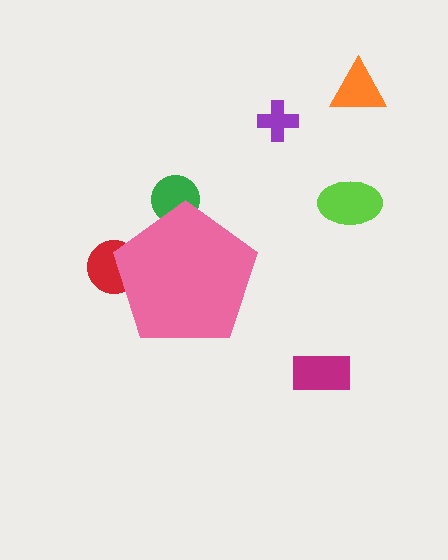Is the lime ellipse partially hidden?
No, the lime ellipse is fully visible.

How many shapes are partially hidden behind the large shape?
2 shapes are partially hidden.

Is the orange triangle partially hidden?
No, the orange triangle is fully visible.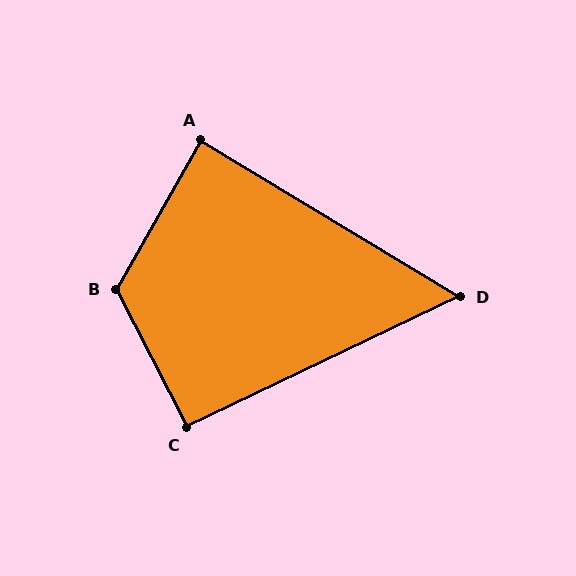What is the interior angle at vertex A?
Approximately 88 degrees (approximately right).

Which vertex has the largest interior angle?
B, at approximately 123 degrees.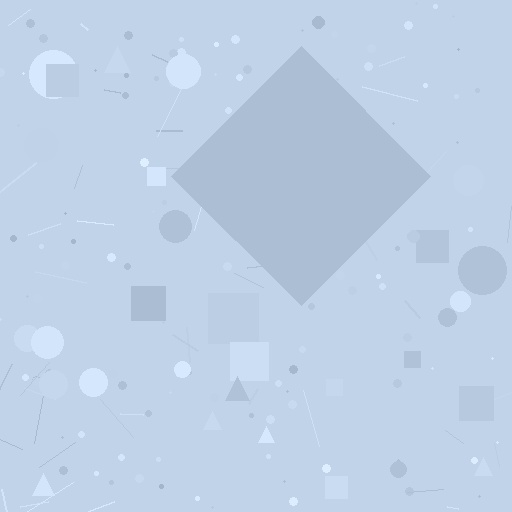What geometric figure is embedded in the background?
A diamond is embedded in the background.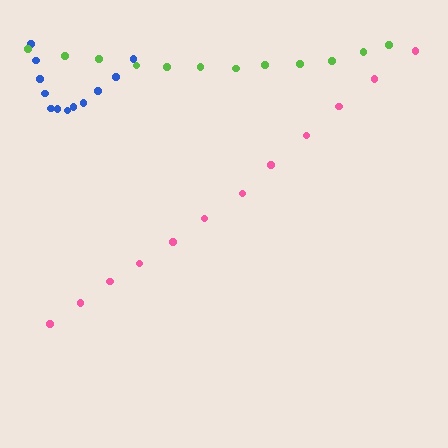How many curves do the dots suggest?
There are 3 distinct paths.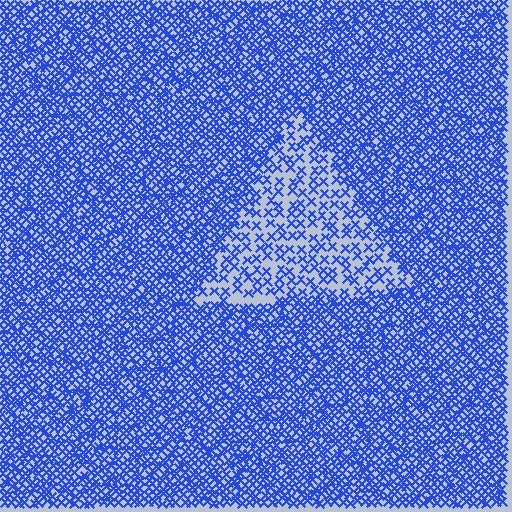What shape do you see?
I see a triangle.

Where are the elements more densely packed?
The elements are more densely packed outside the triangle boundary.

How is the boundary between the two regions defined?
The boundary is defined by a change in element density (approximately 2.3x ratio). All elements are the same color, size, and shape.